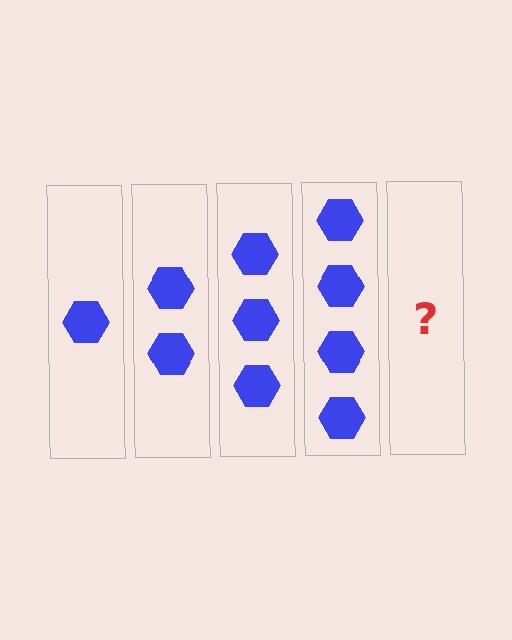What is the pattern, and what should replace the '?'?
The pattern is that each step adds one more hexagon. The '?' should be 5 hexagons.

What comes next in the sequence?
The next element should be 5 hexagons.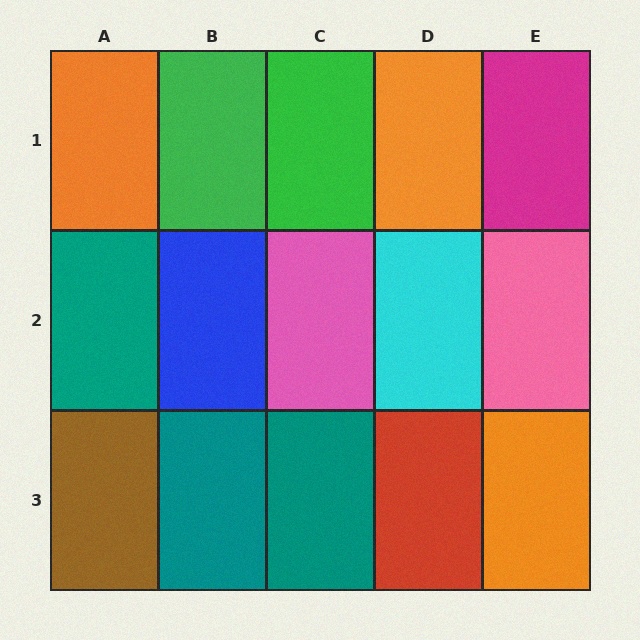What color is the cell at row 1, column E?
Magenta.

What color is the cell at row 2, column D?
Cyan.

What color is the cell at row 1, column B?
Green.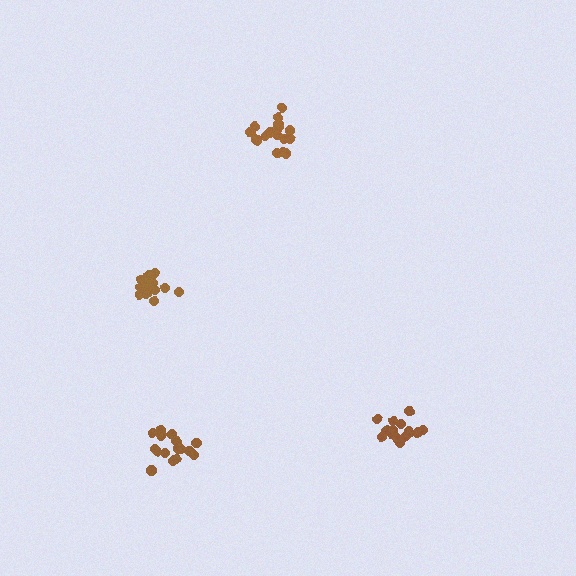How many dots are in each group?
Group 1: 15 dots, Group 2: 19 dots, Group 3: 19 dots, Group 4: 18 dots (71 total).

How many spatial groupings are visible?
There are 4 spatial groupings.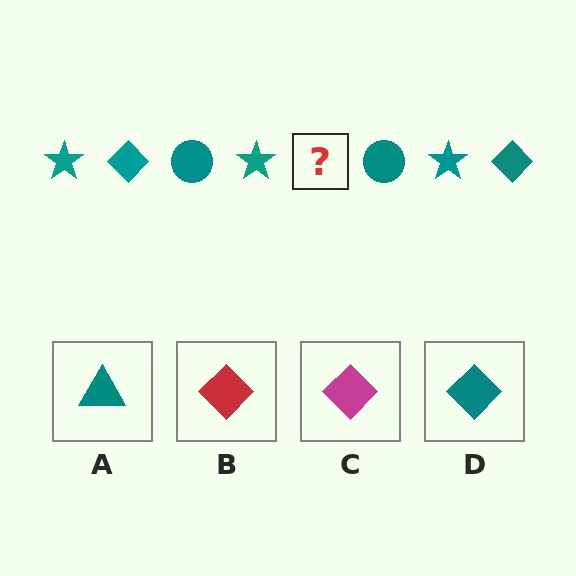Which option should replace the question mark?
Option D.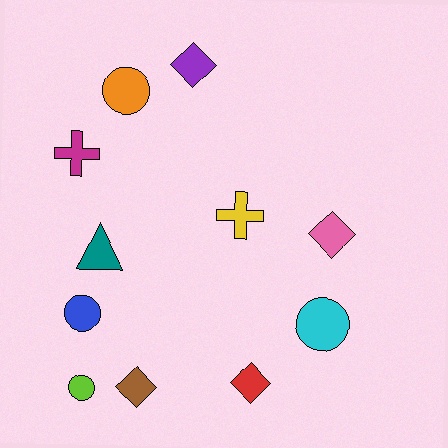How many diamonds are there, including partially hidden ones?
There are 4 diamonds.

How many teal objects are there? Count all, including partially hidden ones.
There is 1 teal object.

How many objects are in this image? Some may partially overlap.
There are 11 objects.